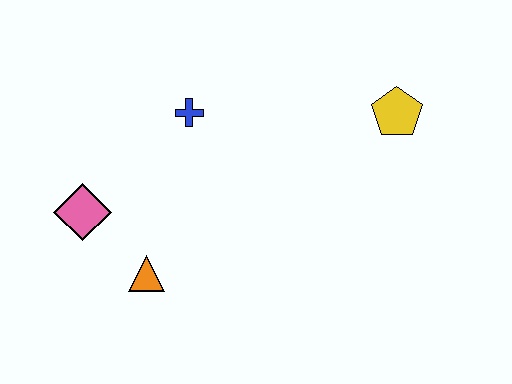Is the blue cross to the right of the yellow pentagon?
No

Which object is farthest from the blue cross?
The yellow pentagon is farthest from the blue cross.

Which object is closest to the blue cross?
The pink diamond is closest to the blue cross.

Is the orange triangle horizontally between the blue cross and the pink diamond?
Yes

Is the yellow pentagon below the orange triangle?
No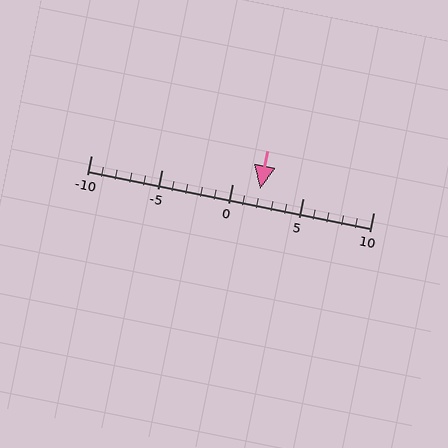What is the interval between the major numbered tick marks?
The major tick marks are spaced 5 units apart.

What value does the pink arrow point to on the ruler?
The pink arrow points to approximately 2.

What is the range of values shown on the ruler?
The ruler shows values from -10 to 10.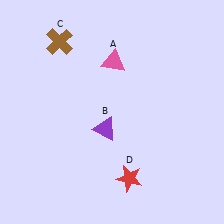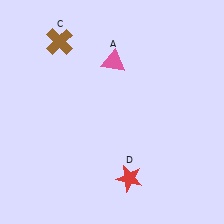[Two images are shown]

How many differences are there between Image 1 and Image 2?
There is 1 difference between the two images.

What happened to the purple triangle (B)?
The purple triangle (B) was removed in Image 2. It was in the bottom-left area of Image 1.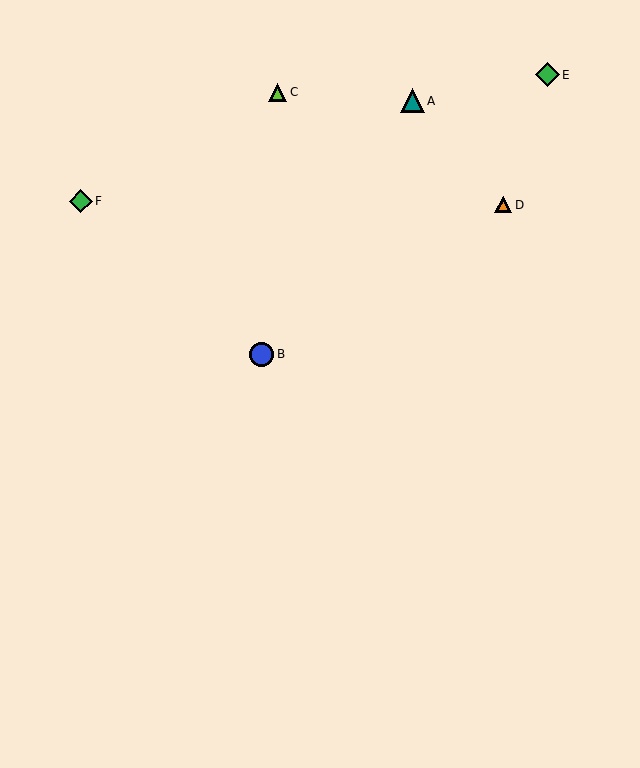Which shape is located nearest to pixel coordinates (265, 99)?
The lime triangle (labeled C) at (278, 92) is nearest to that location.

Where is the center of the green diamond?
The center of the green diamond is at (81, 201).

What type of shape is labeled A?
Shape A is a teal triangle.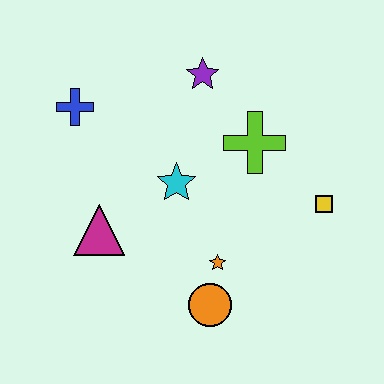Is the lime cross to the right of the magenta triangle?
Yes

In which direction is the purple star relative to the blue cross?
The purple star is to the right of the blue cross.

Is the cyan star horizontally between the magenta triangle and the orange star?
Yes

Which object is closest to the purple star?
The lime cross is closest to the purple star.